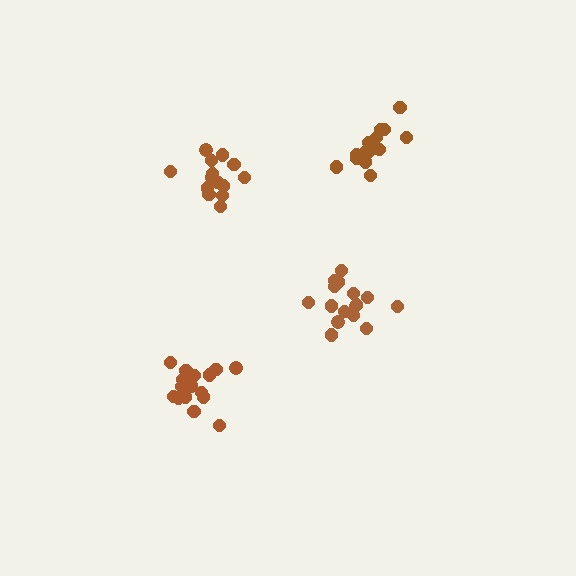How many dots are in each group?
Group 1: 17 dots, Group 2: 16 dots, Group 3: 15 dots, Group 4: 19 dots (67 total).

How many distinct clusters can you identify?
There are 4 distinct clusters.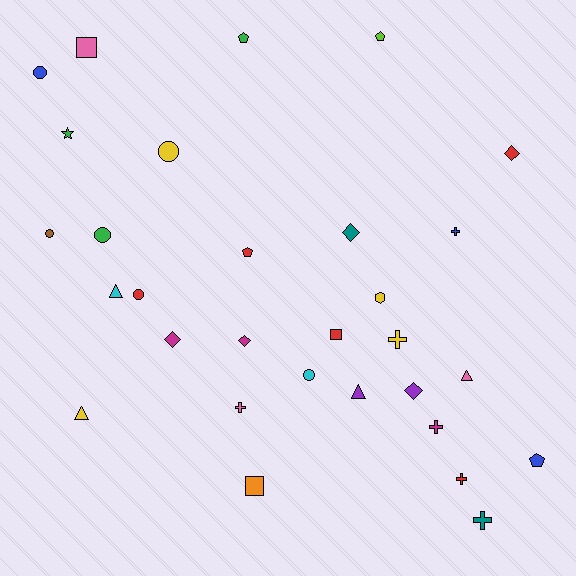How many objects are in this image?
There are 30 objects.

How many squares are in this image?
There are 3 squares.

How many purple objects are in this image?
There are 2 purple objects.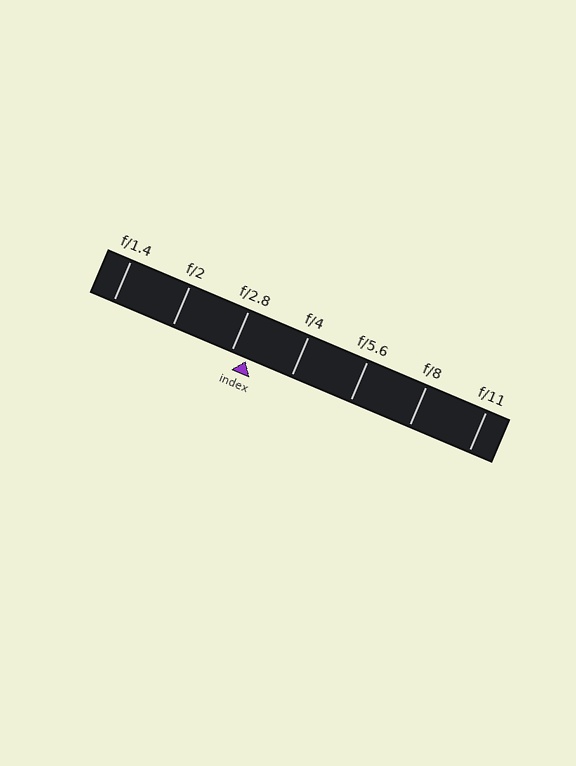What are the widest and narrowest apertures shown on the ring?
The widest aperture shown is f/1.4 and the narrowest is f/11.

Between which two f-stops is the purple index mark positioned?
The index mark is between f/2.8 and f/4.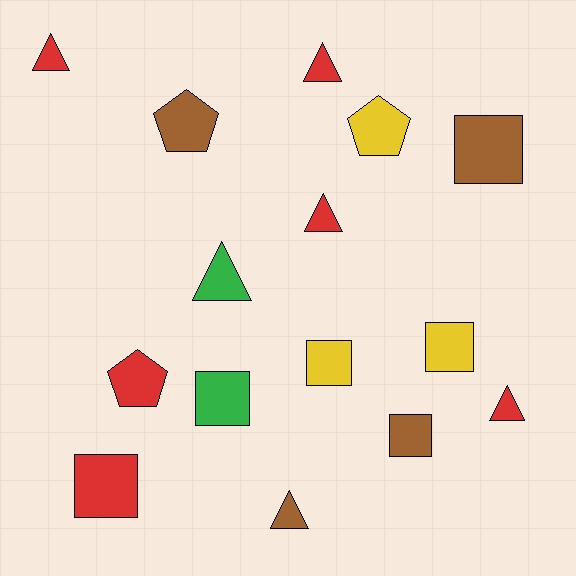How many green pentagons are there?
There are no green pentagons.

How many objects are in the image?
There are 15 objects.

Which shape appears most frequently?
Triangle, with 6 objects.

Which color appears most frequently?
Red, with 6 objects.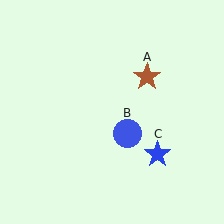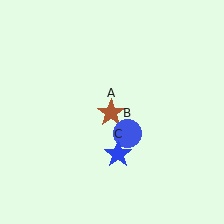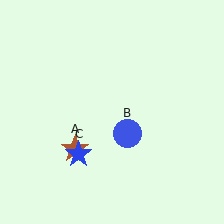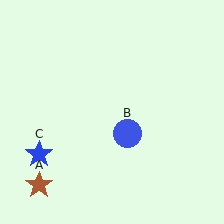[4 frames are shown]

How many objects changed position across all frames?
2 objects changed position: brown star (object A), blue star (object C).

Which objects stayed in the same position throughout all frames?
Blue circle (object B) remained stationary.